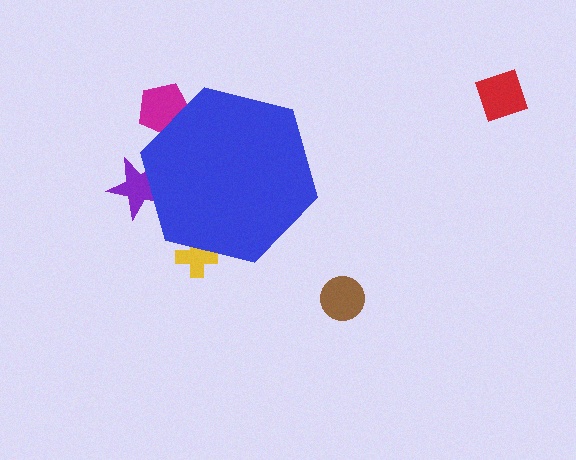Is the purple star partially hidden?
Yes, the purple star is partially hidden behind the blue hexagon.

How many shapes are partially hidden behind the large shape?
3 shapes are partially hidden.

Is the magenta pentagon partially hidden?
Yes, the magenta pentagon is partially hidden behind the blue hexagon.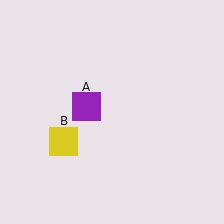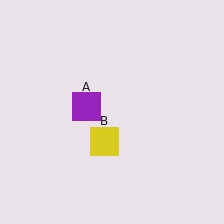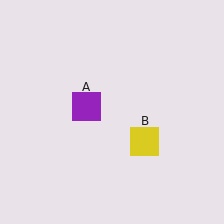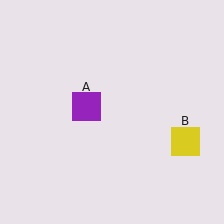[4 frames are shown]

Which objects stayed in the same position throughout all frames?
Purple square (object A) remained stationary.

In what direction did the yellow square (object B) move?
The yellow square (object B) moved right.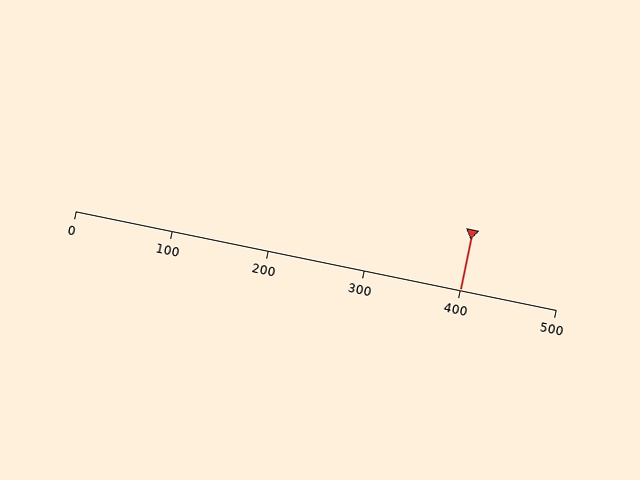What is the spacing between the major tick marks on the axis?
The major ticks are spaced 100 apart.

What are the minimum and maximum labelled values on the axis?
The axis runs from 0 to 500.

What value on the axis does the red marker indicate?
The marker indicates approximately 400.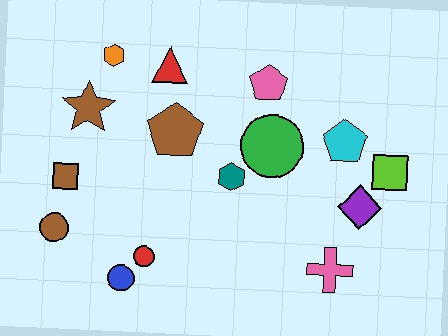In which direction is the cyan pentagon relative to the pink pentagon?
The cyan pentagon is to the right of the pink pentagon.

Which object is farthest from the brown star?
The lime square is farthest from the brown star.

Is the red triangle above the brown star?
Yes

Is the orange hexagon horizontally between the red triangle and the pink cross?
No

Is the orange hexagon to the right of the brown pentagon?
No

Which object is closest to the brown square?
The brown circle is closest to the brown square.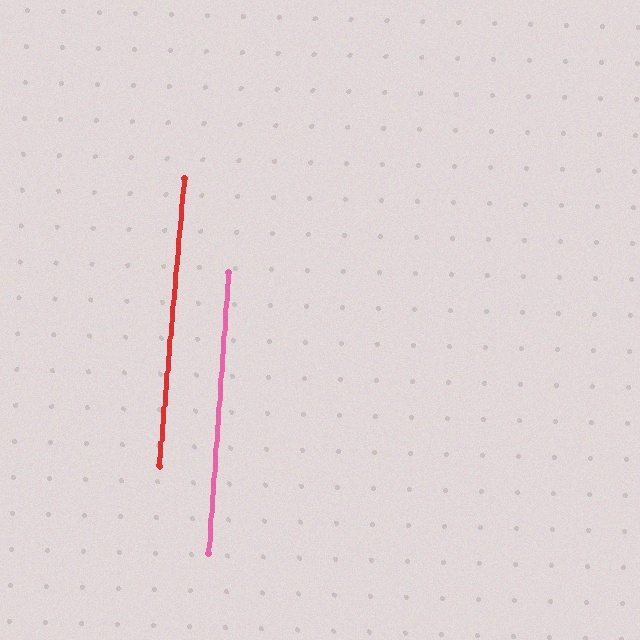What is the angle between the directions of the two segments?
Approximately 1 degree.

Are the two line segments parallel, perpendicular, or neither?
Parallel — their directions differ by only 1.0°.